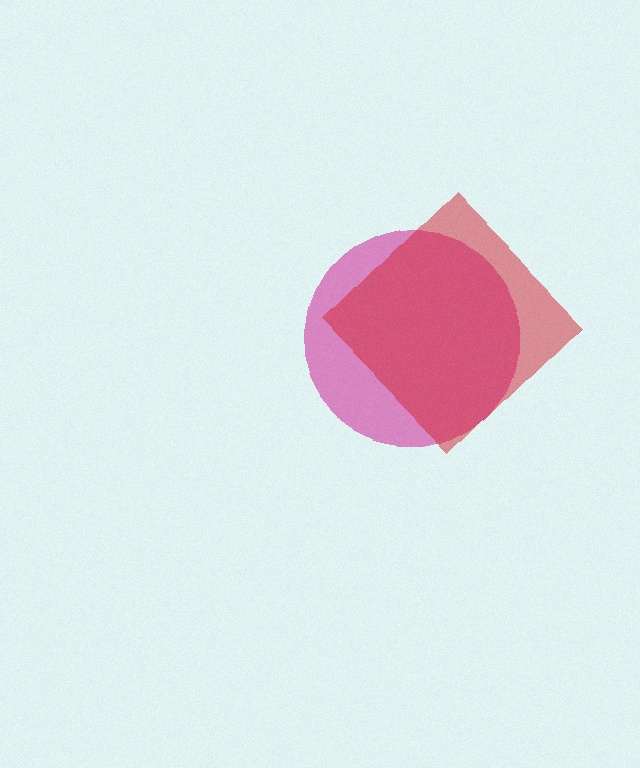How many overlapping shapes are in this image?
There are 2 overlapping shapes in the image.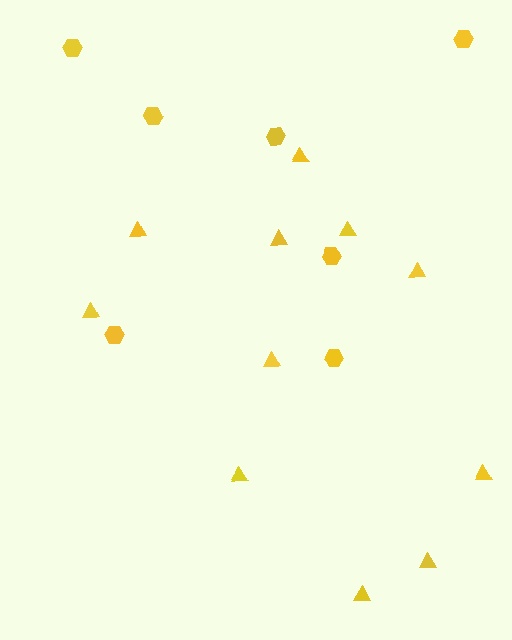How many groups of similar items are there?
There are 2 groups: one group of hexagons (7) and one group of triangles (11).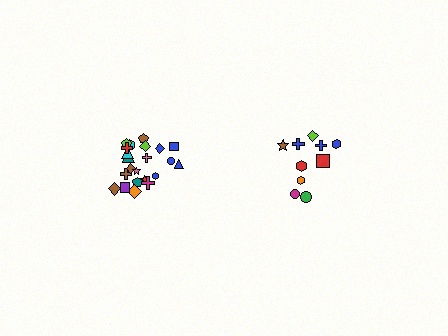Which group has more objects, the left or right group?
The left group.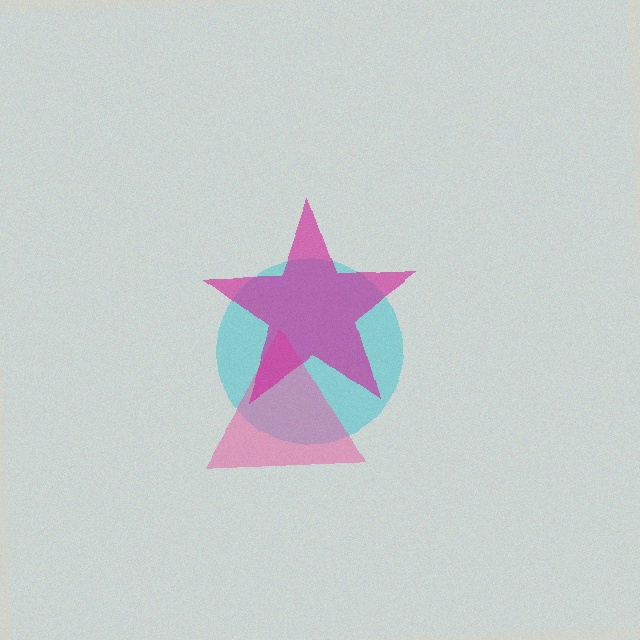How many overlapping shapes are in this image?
There are 3 overlapping shapes in the image.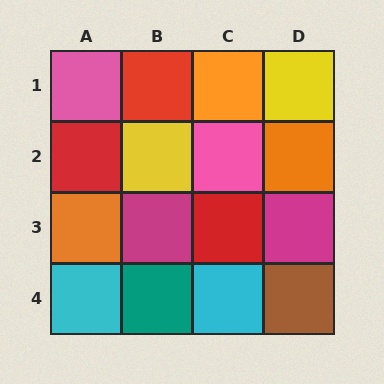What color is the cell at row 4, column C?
Cyan.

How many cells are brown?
1 cell is brown.